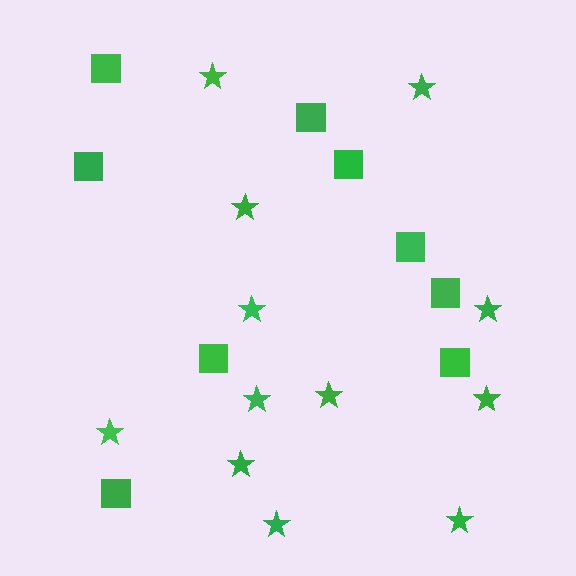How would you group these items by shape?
There are 2 groups: one group of squares (9) and one group of stars (12).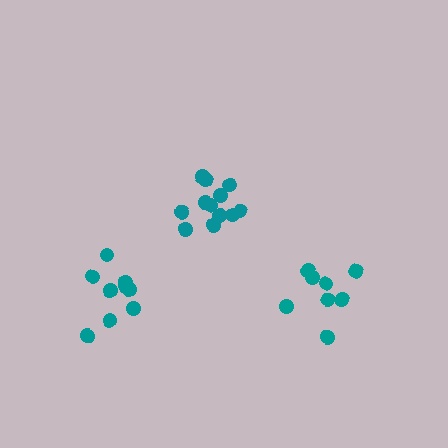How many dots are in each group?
Group 1: 12 dots, Group 2: 8 dots, Group 3: 9 dots (29 total).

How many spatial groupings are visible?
There are 3 spatial groupings.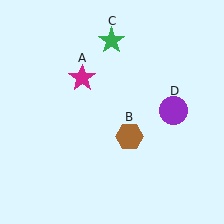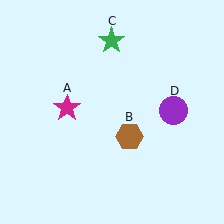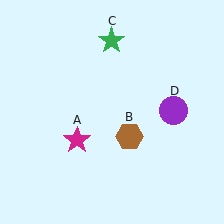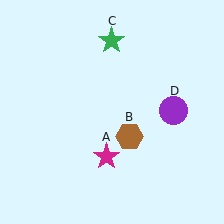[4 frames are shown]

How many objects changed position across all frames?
1 object changed position: magenta star (object A).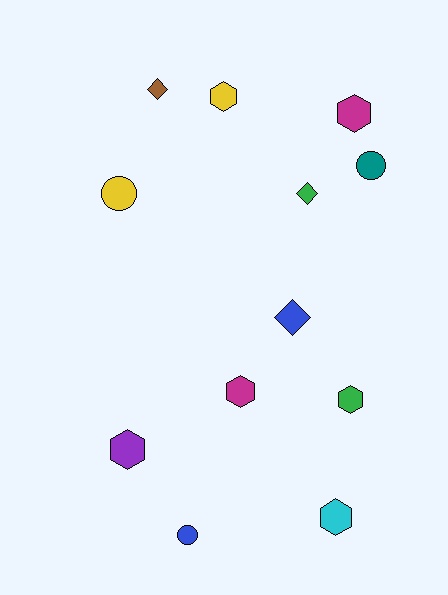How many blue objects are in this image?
There are 2 blue objects.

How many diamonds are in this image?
There are 3 diamonds.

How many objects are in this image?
There are 12 objects.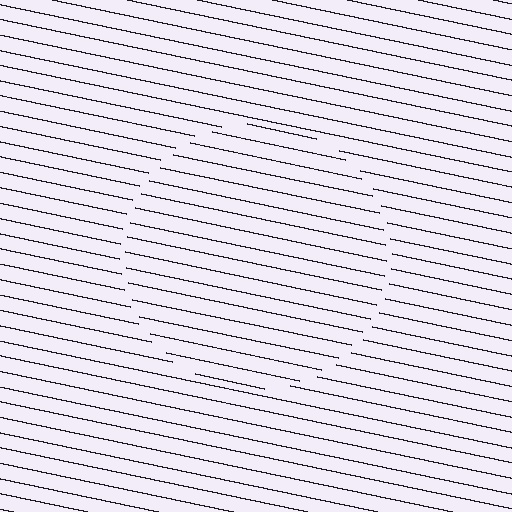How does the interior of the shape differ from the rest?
The interior of the shape contains the same grating, shifted by half a period — the contour is defined by the phase discontinuity where line-ends from the inner and outer gratings abut.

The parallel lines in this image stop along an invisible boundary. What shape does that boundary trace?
An illusory circle. The interior of the shape contains the same grating, shifted by half a period — the contour is defined by the phase discontinuity where line-ends from the inner and outer gratings abut.